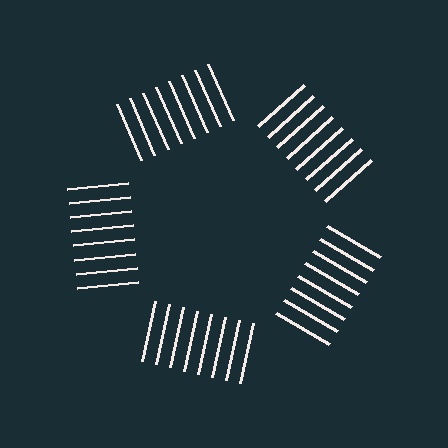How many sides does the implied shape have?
5 sides — the line-ends trace a pentagon.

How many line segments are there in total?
40 — 8 along each of the 5 edges.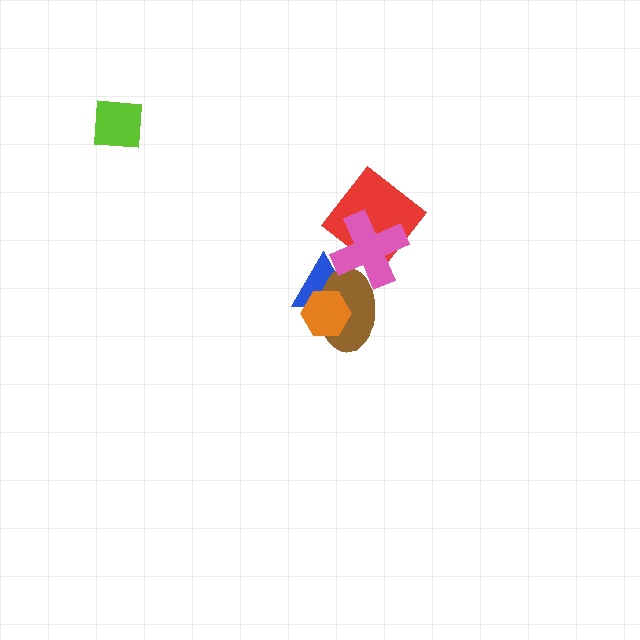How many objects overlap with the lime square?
0 objects overlap with the lime square.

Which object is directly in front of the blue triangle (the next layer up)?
The brown ellipse is directly in front of the blue triangle.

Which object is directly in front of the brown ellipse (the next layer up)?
The orange hexagon is directly in front of the brown ellipse.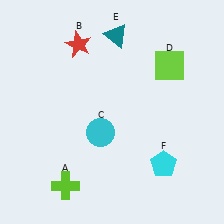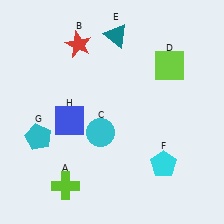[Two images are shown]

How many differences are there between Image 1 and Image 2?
There are 2 differences between the two images.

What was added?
A cyan pentagon (G), a blue square (H) were added in Image 2.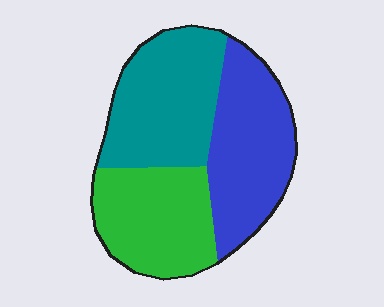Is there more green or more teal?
Teal.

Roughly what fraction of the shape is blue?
Blue takes up about one third (1/3) of the shape.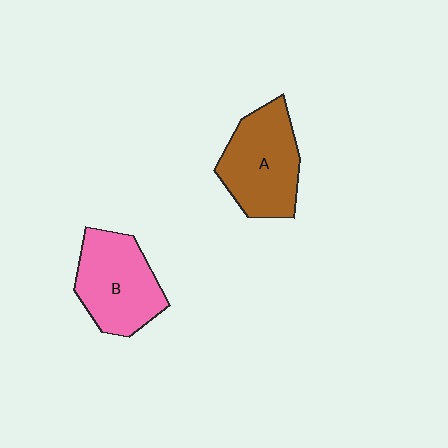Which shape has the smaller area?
Shape B (pink).